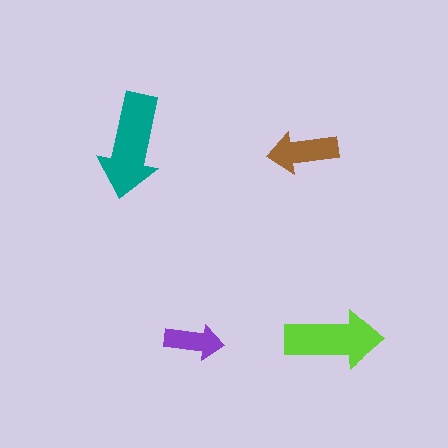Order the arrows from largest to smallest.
the teal one, the lime one, the brown one, the purple one.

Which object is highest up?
The teal arrow is topmost.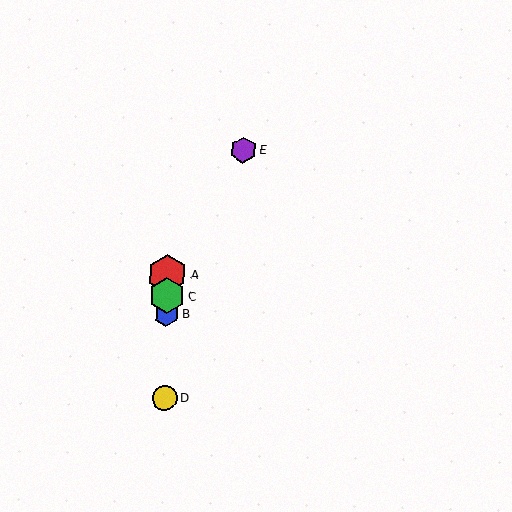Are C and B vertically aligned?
Yes, both are at x≈167.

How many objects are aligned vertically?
4 objects (A, B, C, D) are aligned vertically.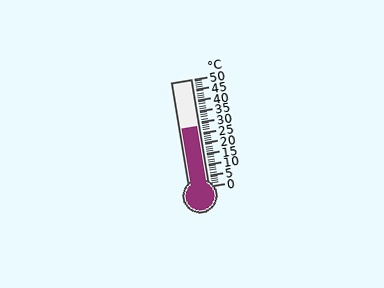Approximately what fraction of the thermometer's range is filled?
The thermometer is filled to approximately 55% of its range.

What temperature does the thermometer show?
The thermometer shows approximately 28°C.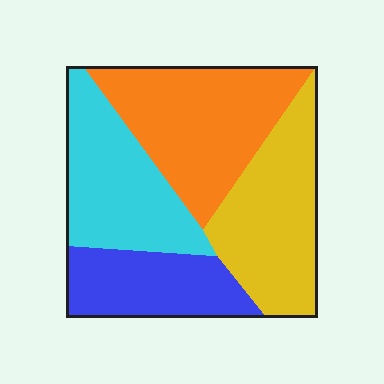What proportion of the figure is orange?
Orange takes up between a quarter and a half of the figure.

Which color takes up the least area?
Blue, at roughly 20%.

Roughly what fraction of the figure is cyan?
Cyan covers roughly 25% of the figure.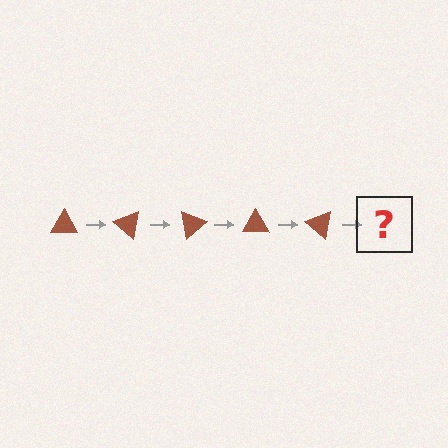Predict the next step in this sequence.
The next step is a brown triangle rotated 200 degrees.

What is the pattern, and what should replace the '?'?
The pattern is that the triangle rotates 40 degrees each step. The '?' should be a brown triangle rotated 200 degrees.